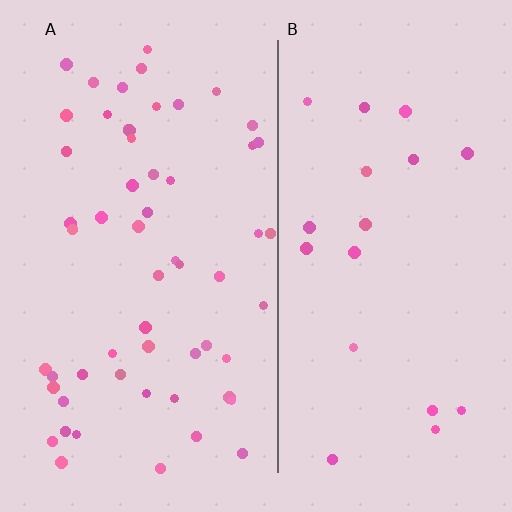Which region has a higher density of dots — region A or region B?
A (the left).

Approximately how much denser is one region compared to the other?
Approximately 3.0× — region A over region B.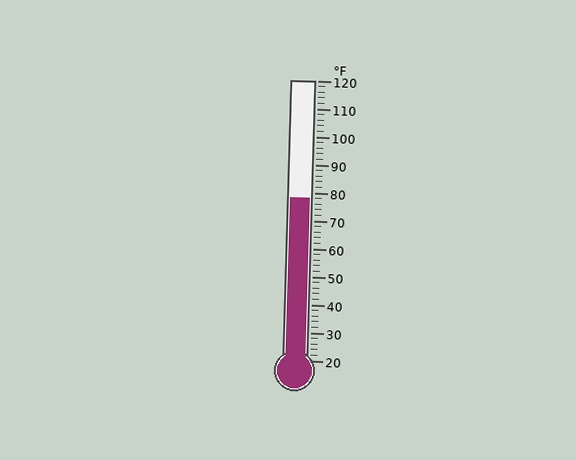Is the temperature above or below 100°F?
The temperature is below 100°F.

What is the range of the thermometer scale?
The thermometer scale ranges from 20°F to 120°F.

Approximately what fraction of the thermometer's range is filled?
The thermometer is filled to approximately 60% of its range.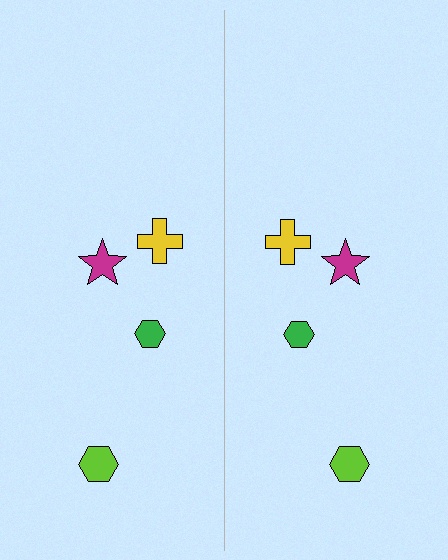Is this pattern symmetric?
Yes, this pattern has bilateral (reflection) symmetry.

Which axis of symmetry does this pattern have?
The pattern has a vertical axis of symmetry running through the center of the image.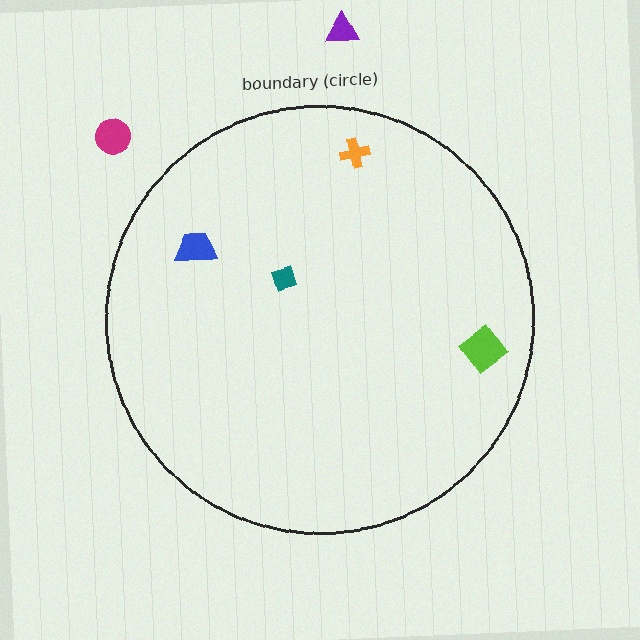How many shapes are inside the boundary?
4 inside, 2 outside.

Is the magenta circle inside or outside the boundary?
Outside.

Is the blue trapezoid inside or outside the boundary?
Inside.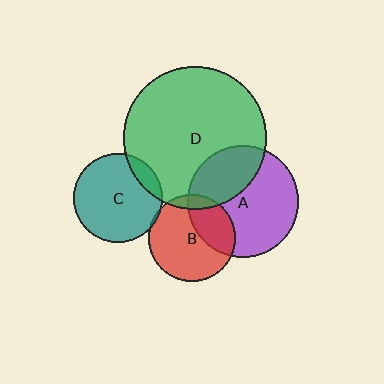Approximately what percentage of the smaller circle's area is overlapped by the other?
Approximately 35%.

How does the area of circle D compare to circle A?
Approximately 1.6 times.